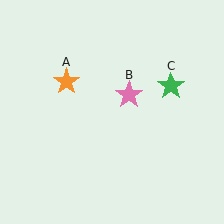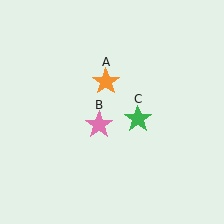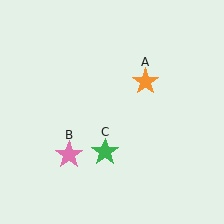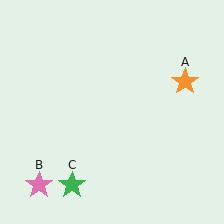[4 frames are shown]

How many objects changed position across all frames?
3 objects changed position: orange star (object A), pink star (object B), green star (object C).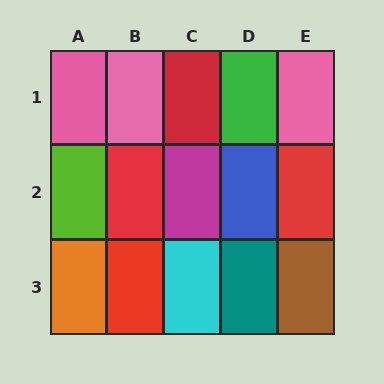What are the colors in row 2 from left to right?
Lime, red, magenta, blue, red.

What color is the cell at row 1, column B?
Pink.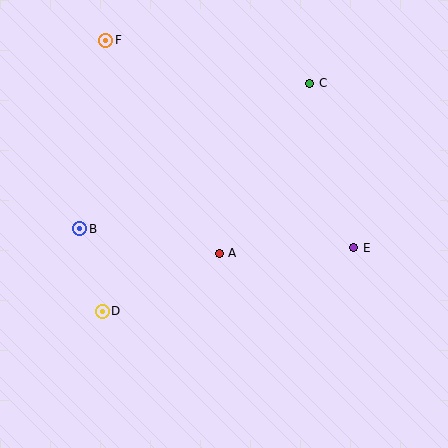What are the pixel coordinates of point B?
Point B is at (80, 229).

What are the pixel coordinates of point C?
Point C is at (310, 83).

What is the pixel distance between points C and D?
The distance between C and D is 308 pixels.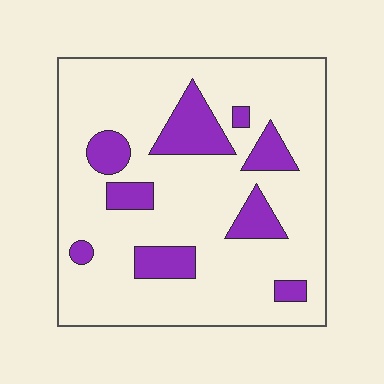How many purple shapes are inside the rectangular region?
9.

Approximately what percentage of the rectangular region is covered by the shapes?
Approximately 20%.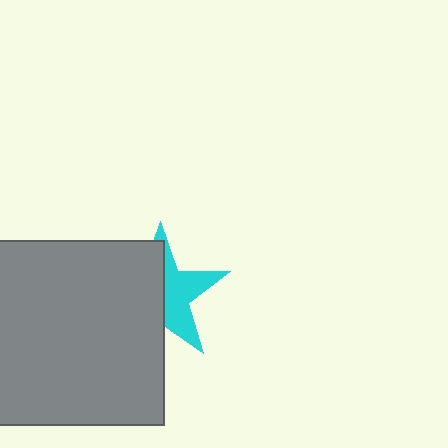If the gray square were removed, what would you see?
You would see the complete cyan star.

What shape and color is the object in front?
The object in front is a gray square.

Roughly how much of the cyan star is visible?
A small part of it is visible (roughly 44%).